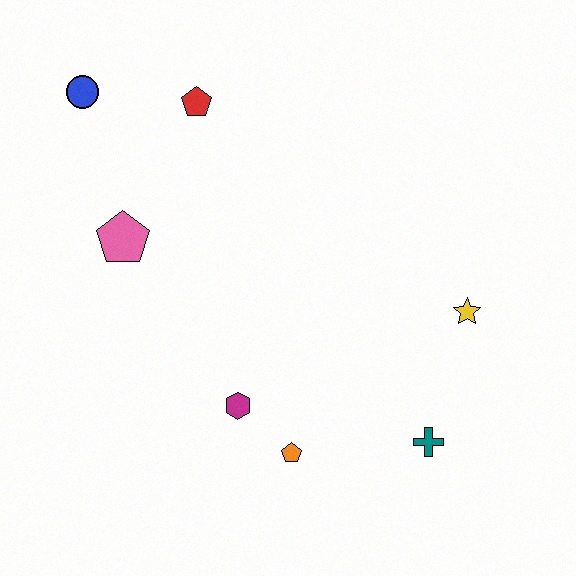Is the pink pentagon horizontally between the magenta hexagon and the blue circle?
Yes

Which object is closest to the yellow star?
The teal cross is closest to the yellow star.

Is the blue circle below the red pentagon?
No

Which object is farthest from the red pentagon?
The teal cross is farthest from the red pentagon.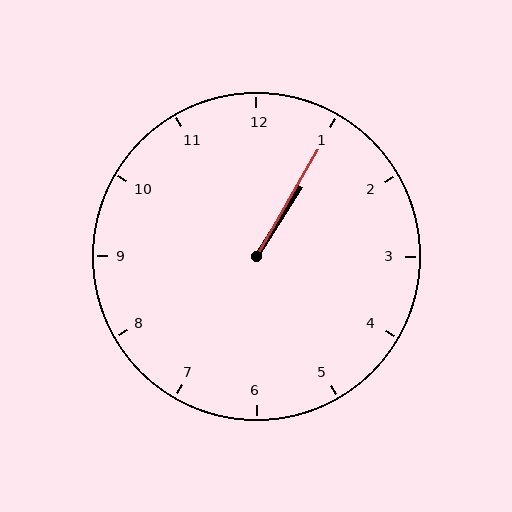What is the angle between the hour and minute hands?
Approximately 2 degrees.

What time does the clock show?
1:05.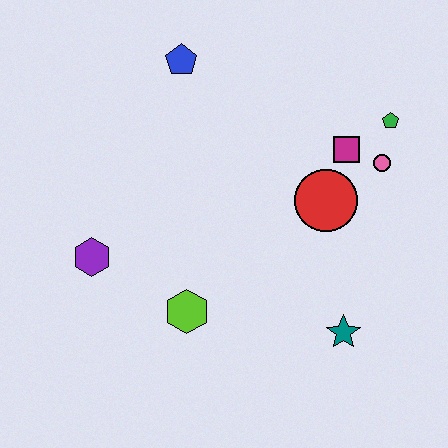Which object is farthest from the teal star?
The blue pentagon is farthest from the teal star.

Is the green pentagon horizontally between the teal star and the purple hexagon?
No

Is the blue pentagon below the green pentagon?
No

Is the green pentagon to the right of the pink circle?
Yes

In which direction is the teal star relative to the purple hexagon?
The teal star is to the right of the purple hexagon.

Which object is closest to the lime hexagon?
The purple hexagon is closest to the lime hexagon.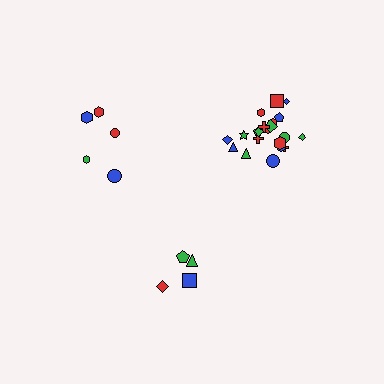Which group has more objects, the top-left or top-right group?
The top-right group.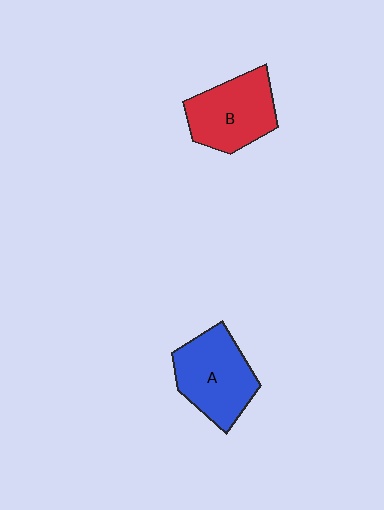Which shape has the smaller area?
Shape B (red).